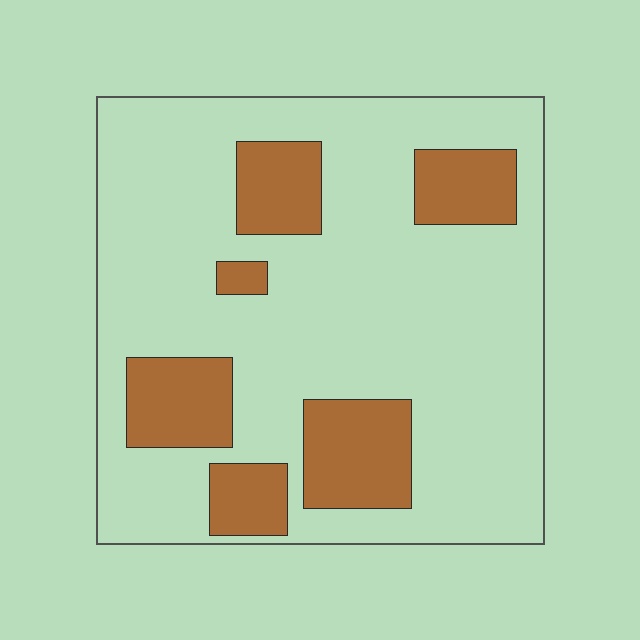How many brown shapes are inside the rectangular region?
6.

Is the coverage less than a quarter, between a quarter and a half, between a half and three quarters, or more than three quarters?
Less than a quarter.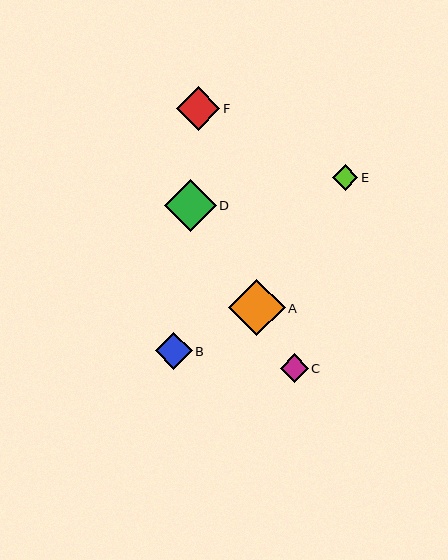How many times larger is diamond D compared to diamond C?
Diamond D is approximately 1.8 times the size of diamond C.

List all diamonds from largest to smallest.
From largest to smallest: A, D, F, B, C, E.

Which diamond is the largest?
Diamond A is the largest with a size of approximately 57 pixels.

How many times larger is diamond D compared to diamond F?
Diamond D is approximately 1.2 times the size of diamond F.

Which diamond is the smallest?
Diamond E is the smallest with a size of approximately 25 pixels.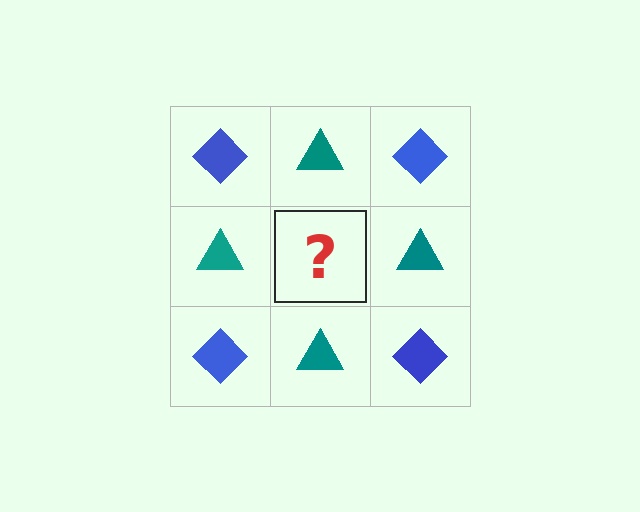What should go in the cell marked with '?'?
The missing cell should contain a blue diamond.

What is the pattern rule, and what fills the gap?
The rule is that it alternates blue diamond and teal triangle in a checkerboard pattern. The gap should be filled with a blue diamond.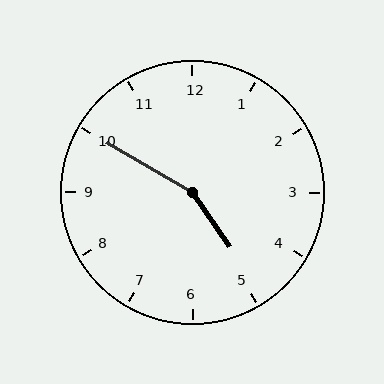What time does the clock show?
4:50.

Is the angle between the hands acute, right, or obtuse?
It is obtuse.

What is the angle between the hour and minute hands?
Approximately 155 degrees.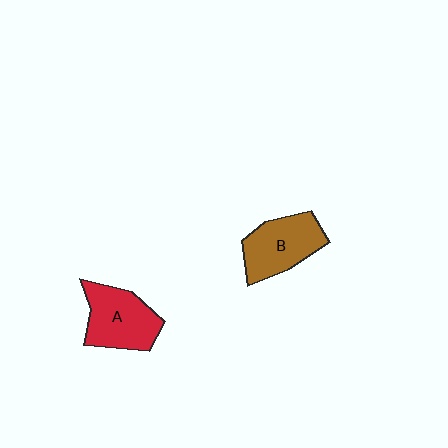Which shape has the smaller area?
Shape B (brown).